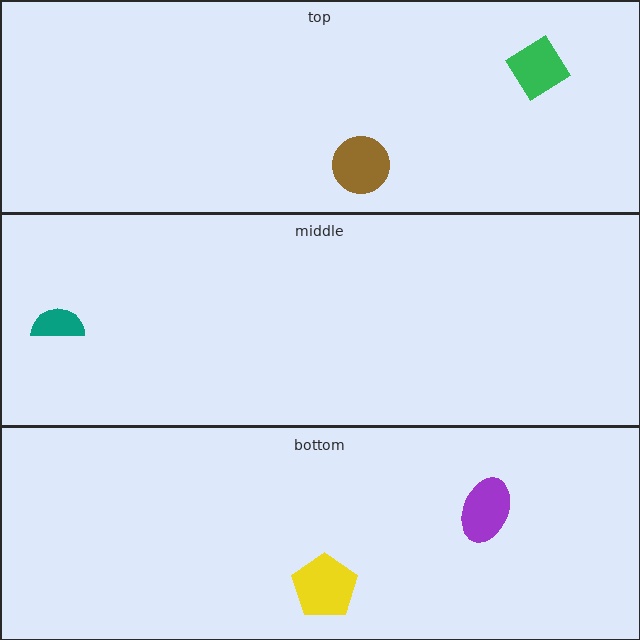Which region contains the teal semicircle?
The middle region.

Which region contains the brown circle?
The top region.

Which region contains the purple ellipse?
The bottom region.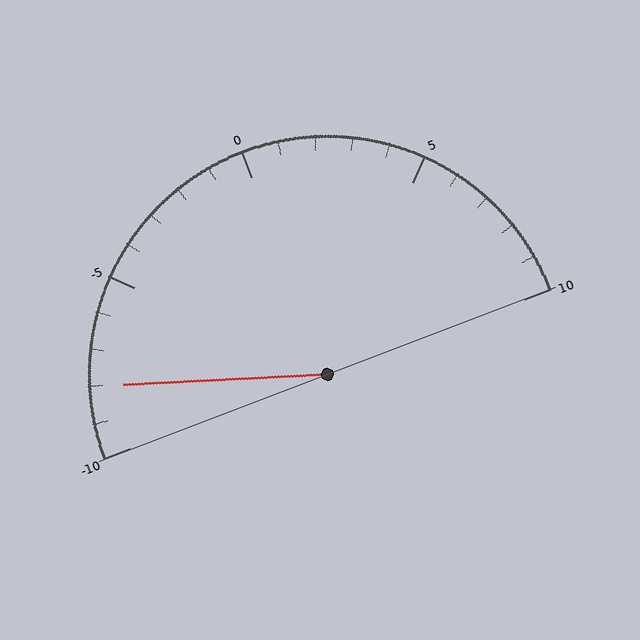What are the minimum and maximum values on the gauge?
The gauge ranges from -10 to 10.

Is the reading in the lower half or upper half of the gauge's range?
The reading is in the lower half of the range (-10 to 10).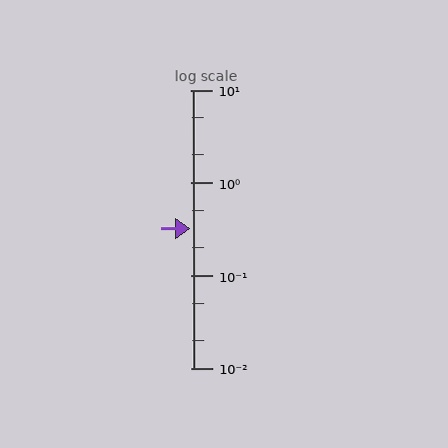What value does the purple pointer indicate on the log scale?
The pointer indicates approximately 0.32.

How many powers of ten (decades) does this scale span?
The scale spans 3 decades, from 0.01 to 10.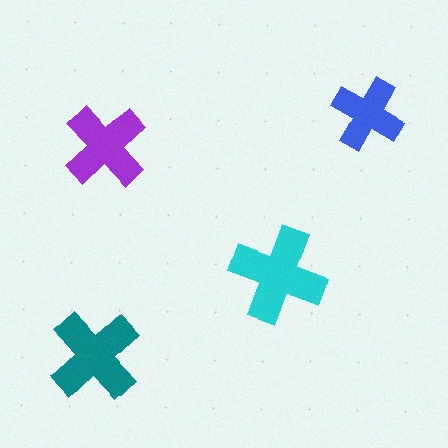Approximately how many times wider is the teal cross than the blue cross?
About 1.5 times wider.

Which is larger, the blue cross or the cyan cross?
The cyan one.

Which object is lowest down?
The teal cross is bottommost.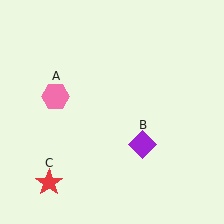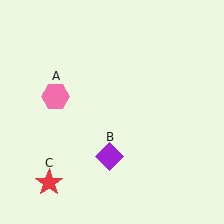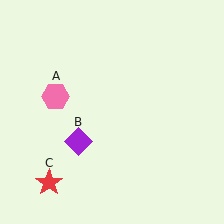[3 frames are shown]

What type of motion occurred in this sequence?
The purple diamond (object B) rotated clockwise around the center of the scene.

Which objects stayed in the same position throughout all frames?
Pink hexagon (object A) and red star (object C) remained stationary.